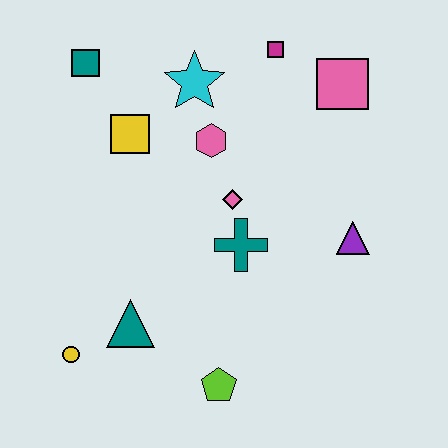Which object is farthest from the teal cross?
The teal square is farthest from the teal cross.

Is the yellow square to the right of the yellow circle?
Yes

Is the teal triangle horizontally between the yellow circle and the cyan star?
Yes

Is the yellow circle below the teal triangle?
Yes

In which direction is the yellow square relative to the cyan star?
The yellow square is to the left of the cyan star.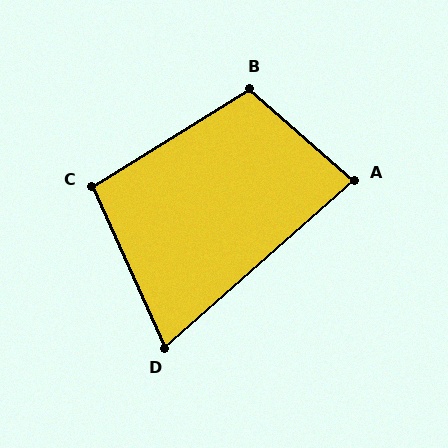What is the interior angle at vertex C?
Approximately 97 degrees (obtuse).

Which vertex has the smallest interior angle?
D, at approximately 73 degrees.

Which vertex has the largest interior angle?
B, at approximately 107 degrees.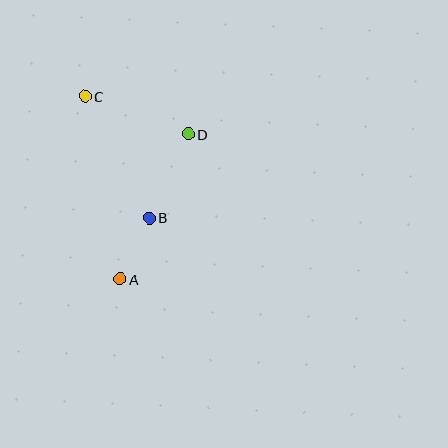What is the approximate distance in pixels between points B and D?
The distance between B and D is approximately 92 pixels.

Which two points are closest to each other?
Points A and B are closest to each other.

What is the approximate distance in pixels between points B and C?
The distance between B and C is approximately 138 pixels.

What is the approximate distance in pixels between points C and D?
The distance between C and D is approximately 110 pixels.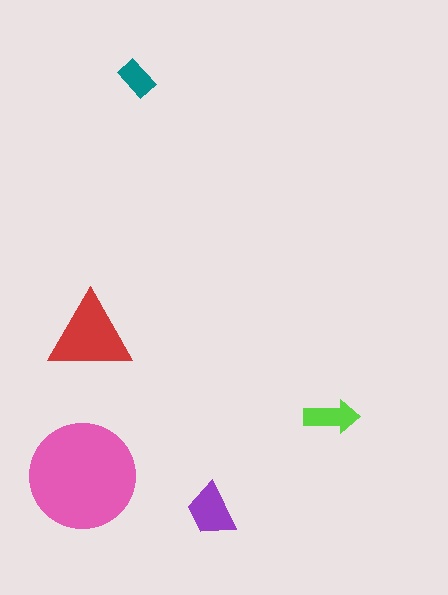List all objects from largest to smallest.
The pink circle, the red triangle, the purple trapezoid, the lime arrow, the teal rectangle.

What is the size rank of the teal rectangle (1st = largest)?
5th.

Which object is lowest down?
The purple trapezoid is bottommost.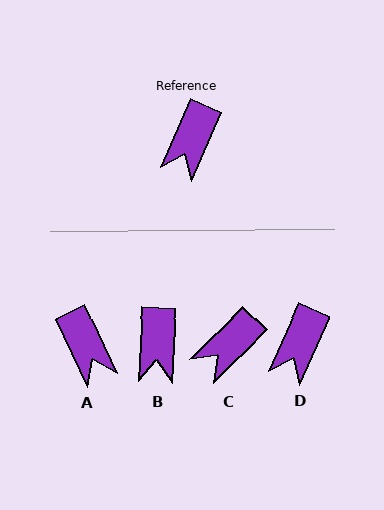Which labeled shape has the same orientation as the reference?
D.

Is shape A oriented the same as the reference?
No, it is off by about 49 degrees.